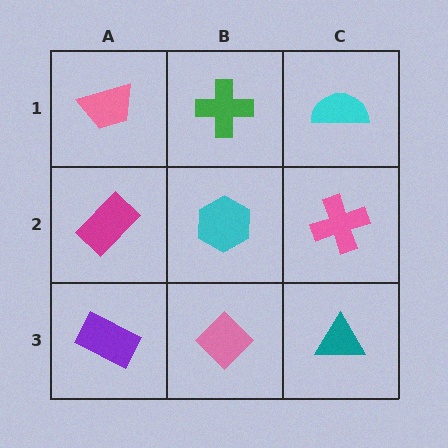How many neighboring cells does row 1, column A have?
2.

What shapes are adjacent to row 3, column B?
A cyan hexagon (row 2, column B), a purple rectangle (row 3, column A), a teal triangle (row 3, column C).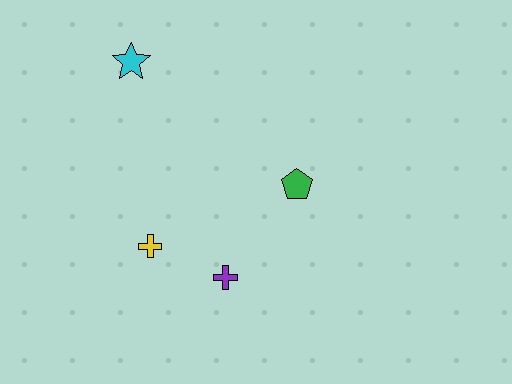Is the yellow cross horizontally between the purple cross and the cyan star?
Yes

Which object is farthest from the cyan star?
The purple cross is farthest from the cyan star.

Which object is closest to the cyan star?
The yellow cross is closest to the cyan star.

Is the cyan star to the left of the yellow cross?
Yes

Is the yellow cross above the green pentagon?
No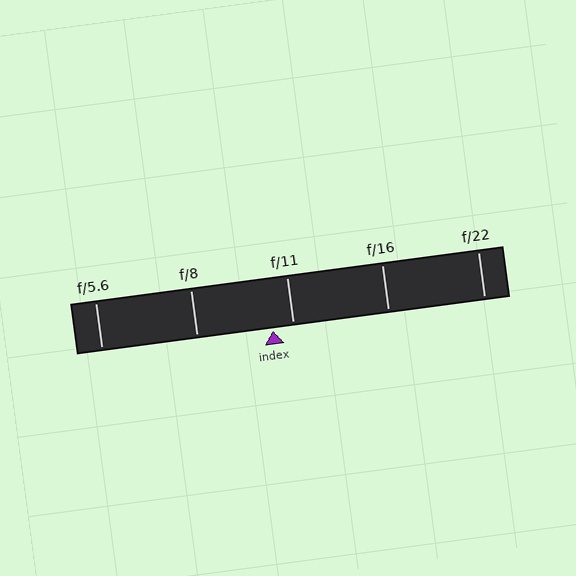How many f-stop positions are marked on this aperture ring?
There are 5 f-stop positions marked.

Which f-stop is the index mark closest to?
The index mark is closest to f/11.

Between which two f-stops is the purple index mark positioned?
The index mark is between f/8 and f/11.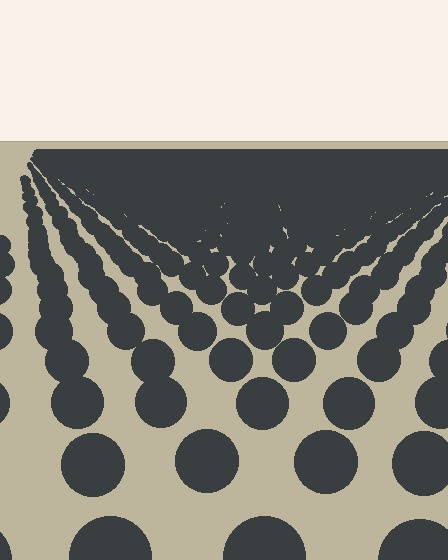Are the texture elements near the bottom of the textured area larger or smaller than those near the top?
Larger. Near the bottom, elements are closer to the viewer and appear at a bigger on-screen size.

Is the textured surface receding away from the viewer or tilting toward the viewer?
The surface is receding away from the viewer. Texture elements get smaller and denser toward the top.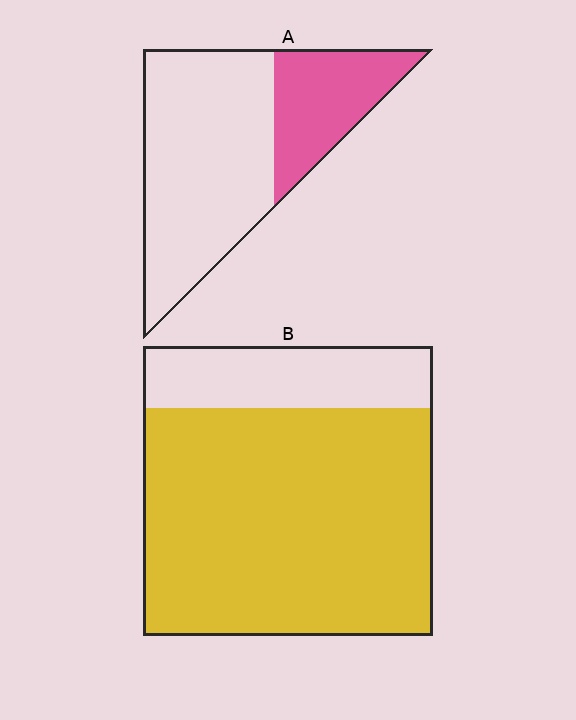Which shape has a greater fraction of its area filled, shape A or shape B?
Shape B.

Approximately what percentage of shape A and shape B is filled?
A is approximately 30% and B is approximately 80%.